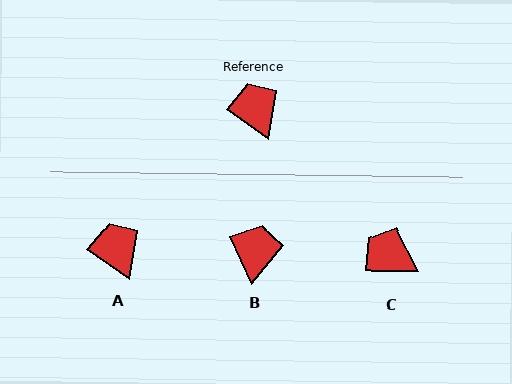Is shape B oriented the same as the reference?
No, it is off by about 30 degrees.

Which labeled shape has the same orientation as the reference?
A.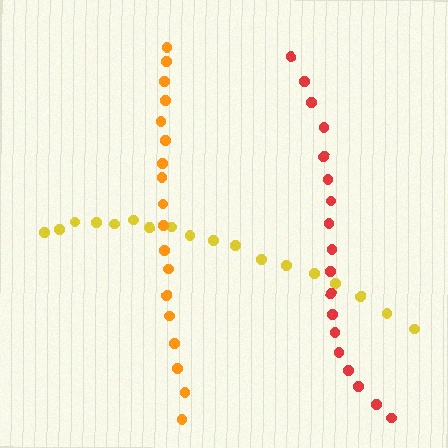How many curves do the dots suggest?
There are 3 distinct paths.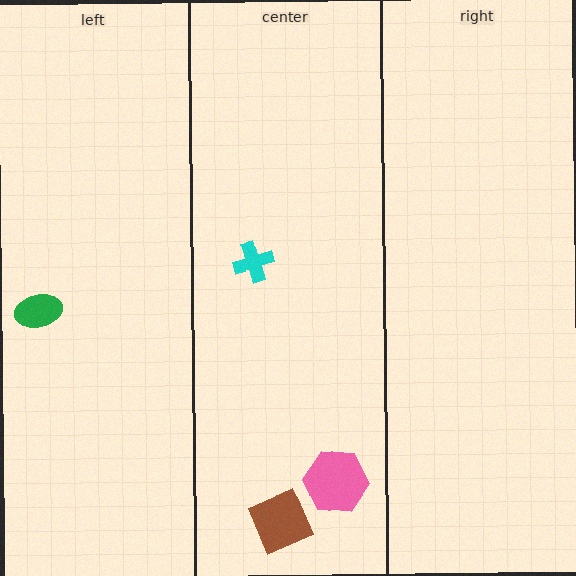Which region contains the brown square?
The center region.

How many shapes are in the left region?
1.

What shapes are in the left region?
The green ellipse.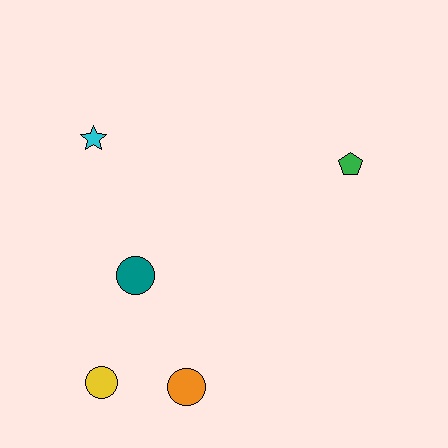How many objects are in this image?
There are 5 objects.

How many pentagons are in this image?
There is 1 pentagon.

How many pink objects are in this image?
There are no pink objects.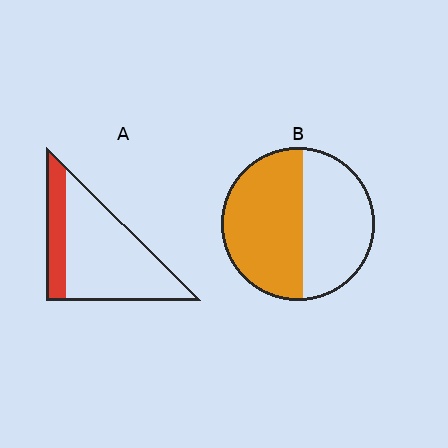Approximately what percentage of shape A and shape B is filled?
A is approximately 25% and B is approximately 55%.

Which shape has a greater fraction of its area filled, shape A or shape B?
Shape B.